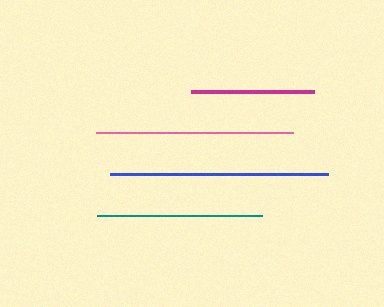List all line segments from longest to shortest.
From longest to shortest: blue, pink, teal, magenta.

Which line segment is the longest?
The blue line is the longest at approximately 218 pixels.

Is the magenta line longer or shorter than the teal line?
The teal line is longer than the magenta line.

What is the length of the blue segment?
The blue segment is approximately 218 pixels long.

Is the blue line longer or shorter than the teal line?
The blue line is longer than the teal line.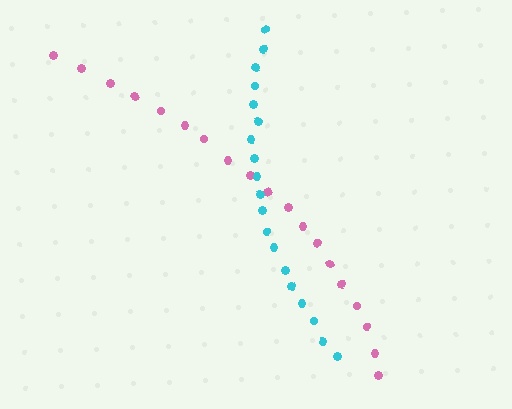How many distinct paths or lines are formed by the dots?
There are 2 distinct paths.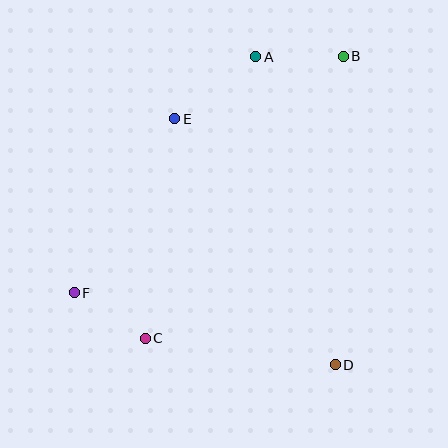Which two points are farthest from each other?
Points B and F are farthest from each other.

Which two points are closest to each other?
Points C and F are closest to each other.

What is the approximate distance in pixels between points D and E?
The distance between D and E is approximately 294 pixels.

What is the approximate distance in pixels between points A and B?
The distance between A and B is approximately 87 pixels.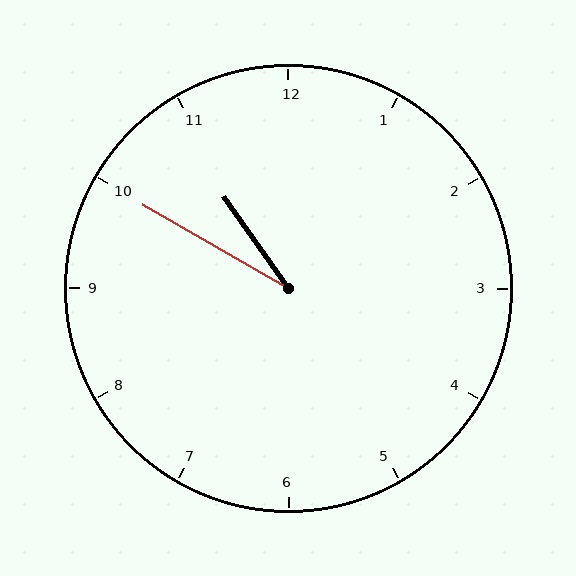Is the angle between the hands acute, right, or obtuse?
It is acute.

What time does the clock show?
10:50.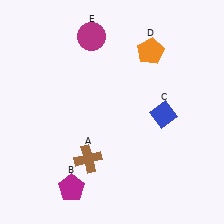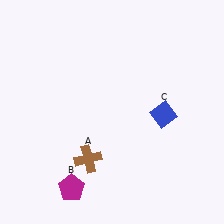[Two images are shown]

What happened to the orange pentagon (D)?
The orange pentagon (D) was removed in Image 2. It was in the top-right area of Image 1.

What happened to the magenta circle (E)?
The magenta circle (E) was removed in Image 2. It was in the top-left area of Image 1.